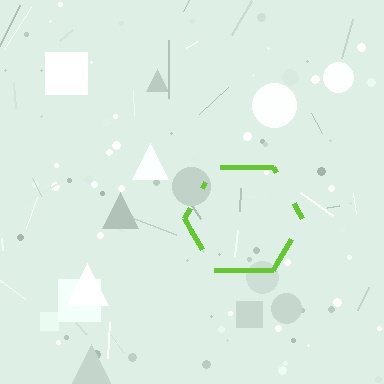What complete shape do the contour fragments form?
The contour fragments form a hexagon.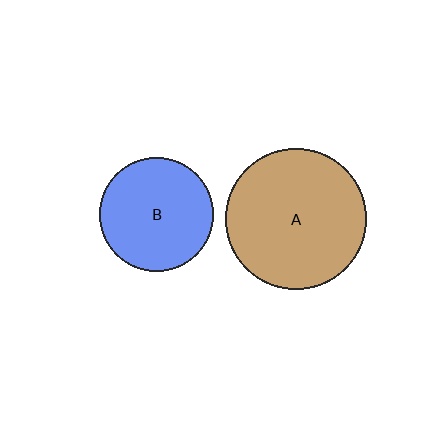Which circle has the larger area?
Circle A (brown).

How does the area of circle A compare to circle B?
Approximately 1.5 times.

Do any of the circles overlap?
No, none of the circles overlap.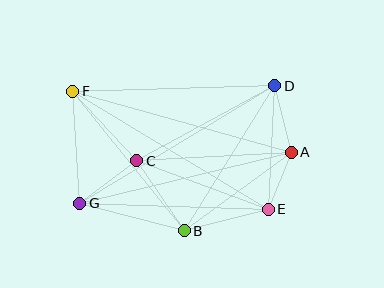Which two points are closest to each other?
Points A and E are closest to each other.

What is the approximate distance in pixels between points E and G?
The distance between E and G is approximately 188 pixels.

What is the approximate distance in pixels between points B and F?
The distance between B and F is approximately 179 pixels.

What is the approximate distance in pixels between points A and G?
The distance between A and G is approximately 217 pixels.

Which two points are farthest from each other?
Points E and F are farthest from each other.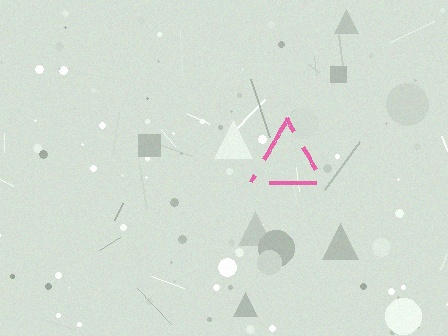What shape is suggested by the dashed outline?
The dashed outline suggests a triangle.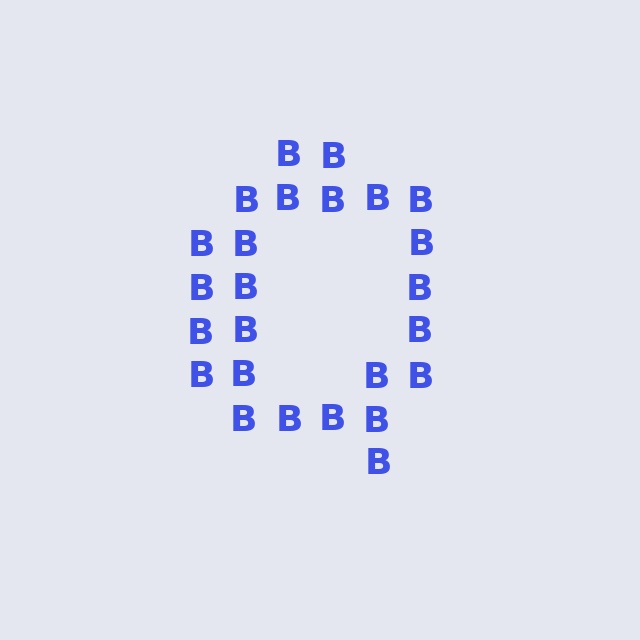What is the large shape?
The large shape is the letter Q.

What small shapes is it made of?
It is made of small letter B's.